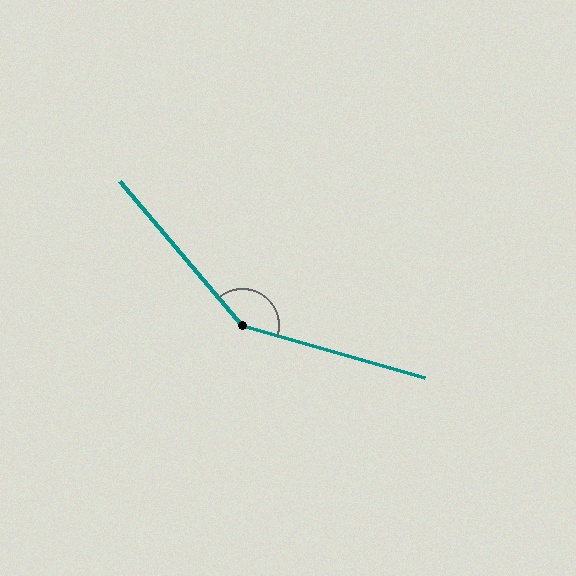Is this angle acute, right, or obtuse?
It is obtuse.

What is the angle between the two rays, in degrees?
Approximately 146 degrees.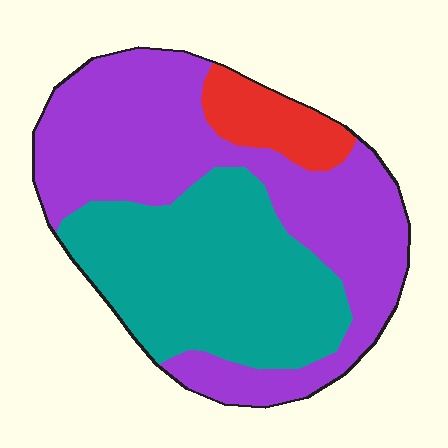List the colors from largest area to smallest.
From largest to smallest: purple, teal, red.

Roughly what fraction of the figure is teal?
Teal covers roughly 40% of the figure.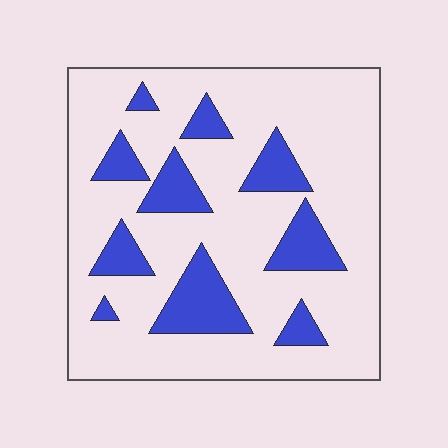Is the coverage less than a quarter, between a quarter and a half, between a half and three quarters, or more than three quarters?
Less than a quarter.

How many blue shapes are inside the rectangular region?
10.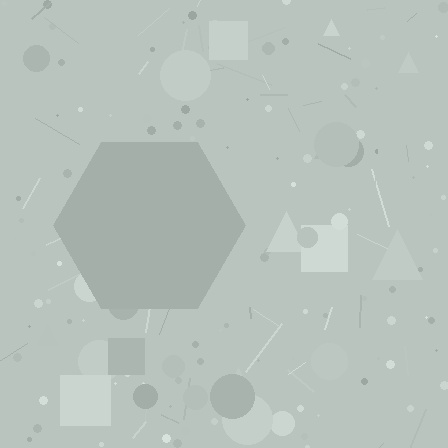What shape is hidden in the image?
A hexagon is hidden in the image.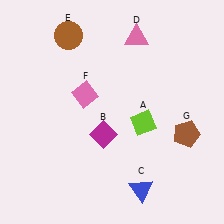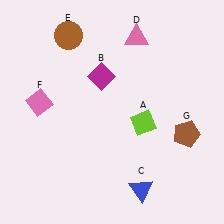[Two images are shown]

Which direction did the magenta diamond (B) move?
The magenta diamond (B) moved up.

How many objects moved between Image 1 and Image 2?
2 objects moved between the two images.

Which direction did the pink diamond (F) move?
The pink diamond (F) moved left.